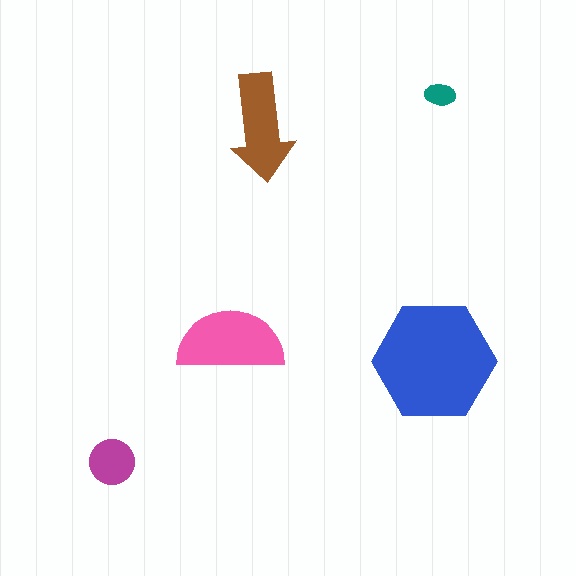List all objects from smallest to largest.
The teal ellipse, the magenta circle, the brown arrow, the pink semicircle, the blue hexagon.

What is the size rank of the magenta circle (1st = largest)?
4th.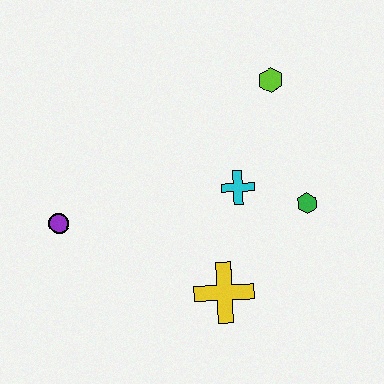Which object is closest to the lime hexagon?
The cyan cross is closest to the lime hexagon.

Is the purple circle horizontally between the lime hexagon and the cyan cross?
No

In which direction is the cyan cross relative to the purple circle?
The cyan cross is to the right of the purple circle.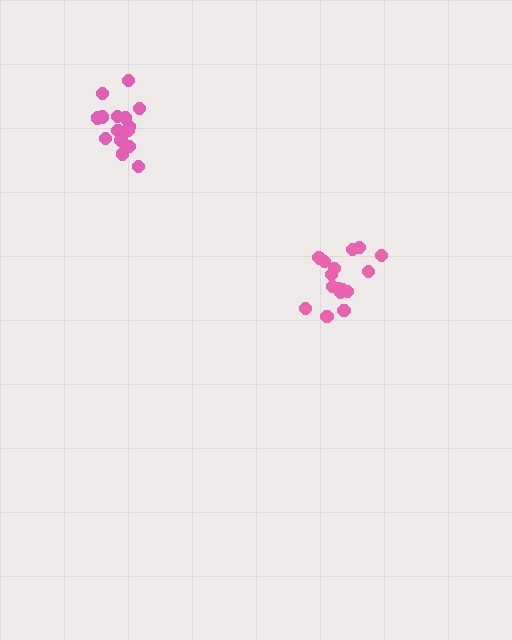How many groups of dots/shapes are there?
There are 2 groups.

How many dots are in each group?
Group 1: 17 dots, Group 2: 16 dots (33 total).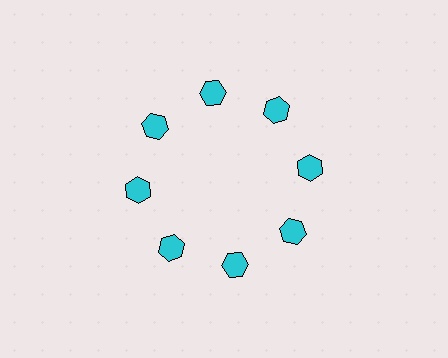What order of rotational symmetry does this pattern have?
This pattern has 8-fold rotational symmetry.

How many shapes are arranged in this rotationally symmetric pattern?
There are 8 shapes, arranged in 8 groups of 1.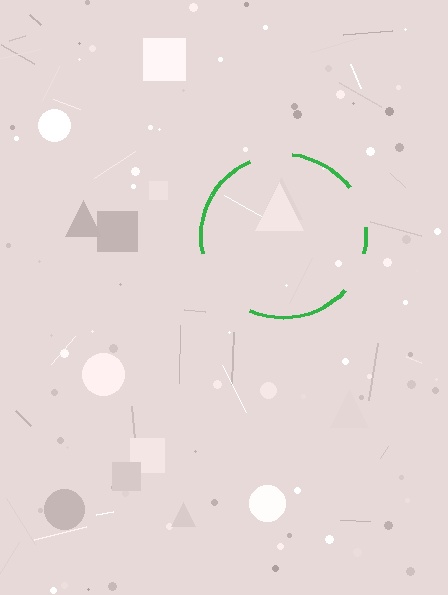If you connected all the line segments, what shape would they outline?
They would outline a circle.